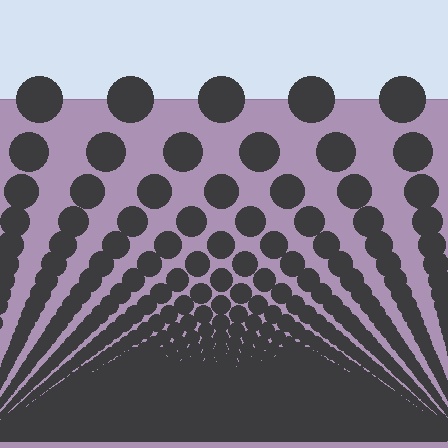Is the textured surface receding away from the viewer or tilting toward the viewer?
The surface appears to tilt toward the viewer. Texture elements get larger and sparser toward the top.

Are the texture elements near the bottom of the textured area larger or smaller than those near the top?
Smaller. The gradient is inverted — elements near the bottom are smaller and denser.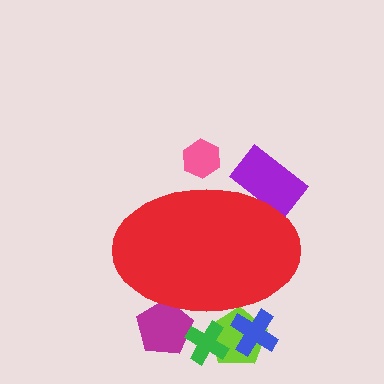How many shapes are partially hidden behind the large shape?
6 shapes are partially hidden.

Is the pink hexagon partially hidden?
Yes, the pink hexagon is partially hidden behind the red ellipse.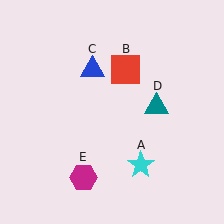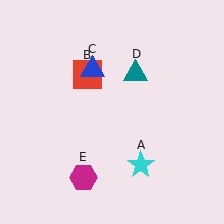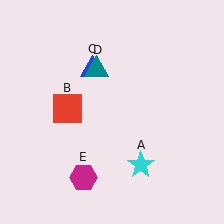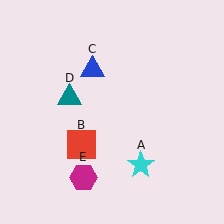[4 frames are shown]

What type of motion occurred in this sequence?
The red square (object B), teal triangle (object D) rotated counterclockwise around the center of the scene.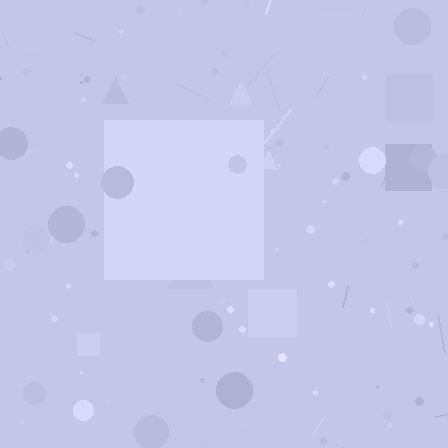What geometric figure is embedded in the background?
A square is embedded in the background.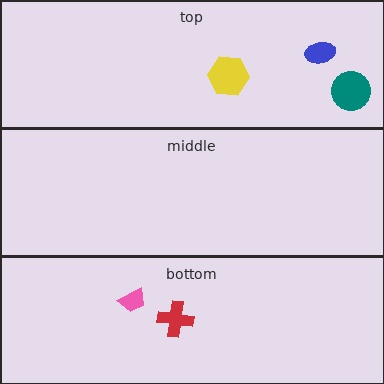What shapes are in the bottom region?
The red cross, the pink trapezoid.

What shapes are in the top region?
The teal circle, the yellow hexagon, the blue ellipse.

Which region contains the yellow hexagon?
The top region.